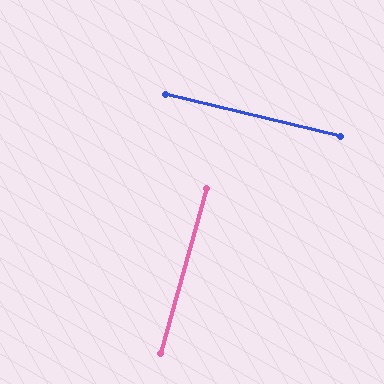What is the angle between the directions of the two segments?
Approximately 88 degrees.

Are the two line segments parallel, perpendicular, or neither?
Perpendicular — they meet at approximately 88°.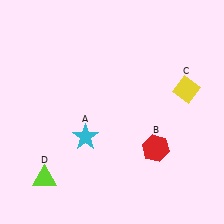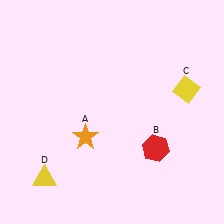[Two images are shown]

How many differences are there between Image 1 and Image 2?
There are 2 differences between the two images.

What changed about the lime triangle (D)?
In Image 1, D is lime. In Image 2, it changed to yellow.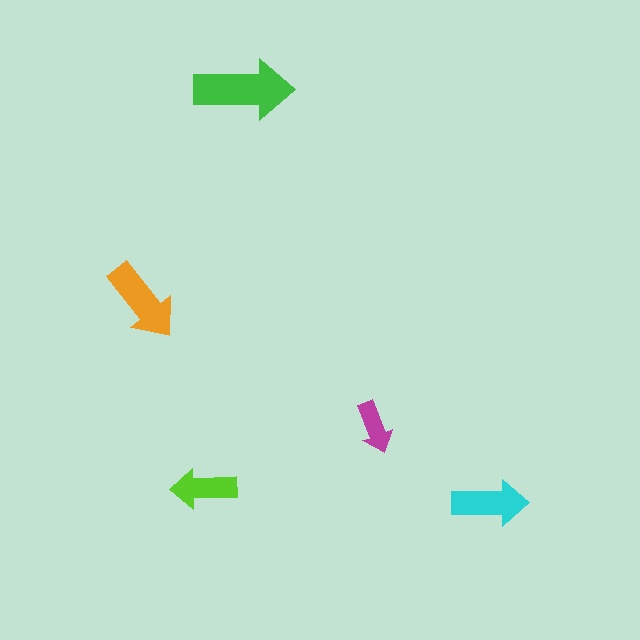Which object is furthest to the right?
The cyan arrow is rightmost.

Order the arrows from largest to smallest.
the green one, the orange one, the cyan one, the lime one, the magenta one.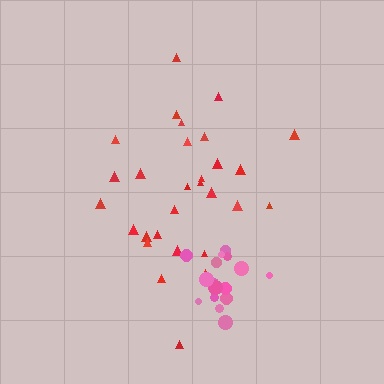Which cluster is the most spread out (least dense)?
Red.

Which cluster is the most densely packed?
Pink.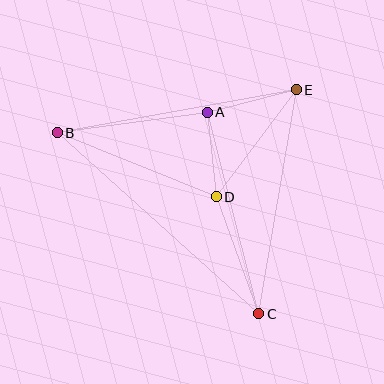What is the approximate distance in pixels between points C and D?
The distance between C and D is approximately 124 pixels.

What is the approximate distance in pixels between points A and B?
The distance between A and B is approximately 151 pixels.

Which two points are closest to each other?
Points A and D are closest to each other.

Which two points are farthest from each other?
Points B and C are farthest from each other.